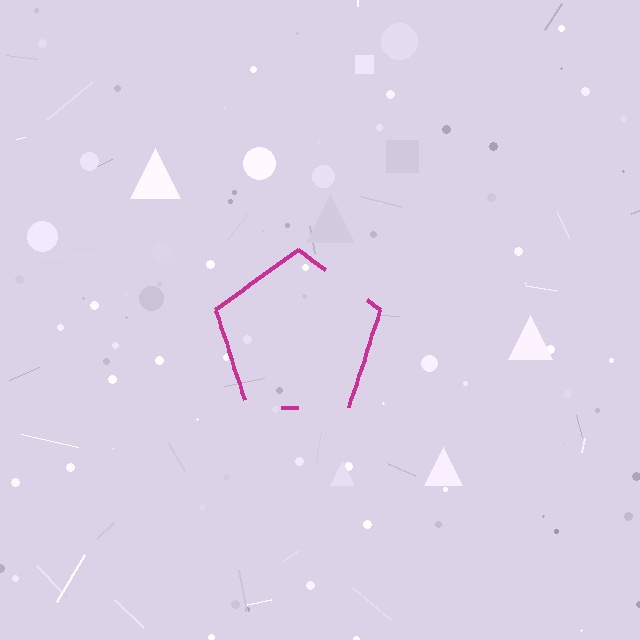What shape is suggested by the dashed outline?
The dashed outline suggests a pentagon.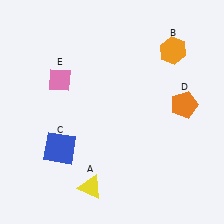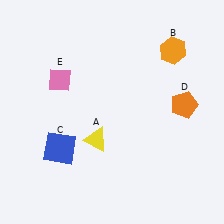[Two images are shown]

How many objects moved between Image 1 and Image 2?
1 object moved between the two images.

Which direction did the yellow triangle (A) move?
The yellow triangle (A) moved up.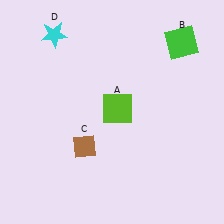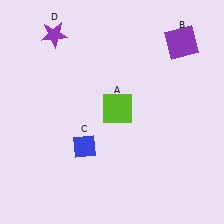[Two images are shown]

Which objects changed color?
B changed from green to purple. C changed from brown to blue. D changed from cyan to purple.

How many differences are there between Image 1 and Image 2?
There are 3 differences between the two images.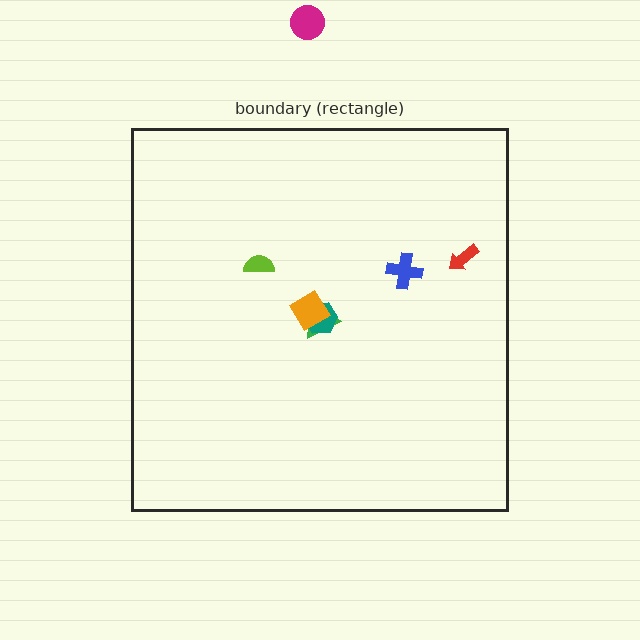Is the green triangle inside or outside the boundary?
Inside.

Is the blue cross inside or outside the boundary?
Inside.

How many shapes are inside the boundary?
6 inside, 1 outside.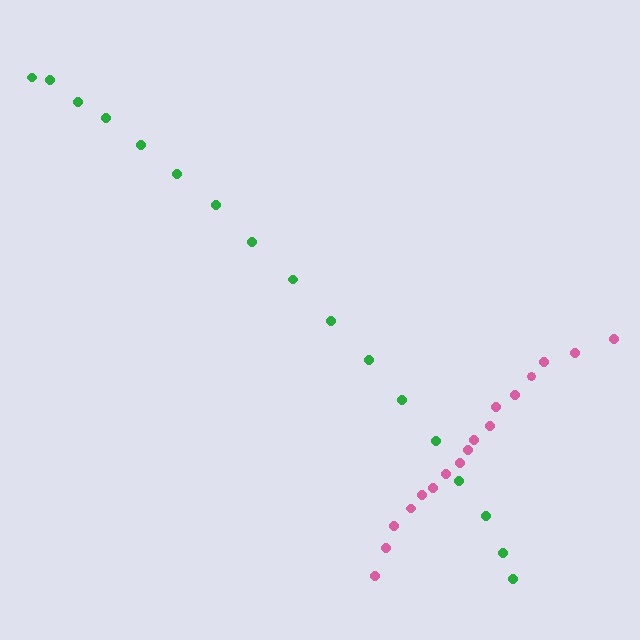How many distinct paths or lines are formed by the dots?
There are 2 distinct paths.